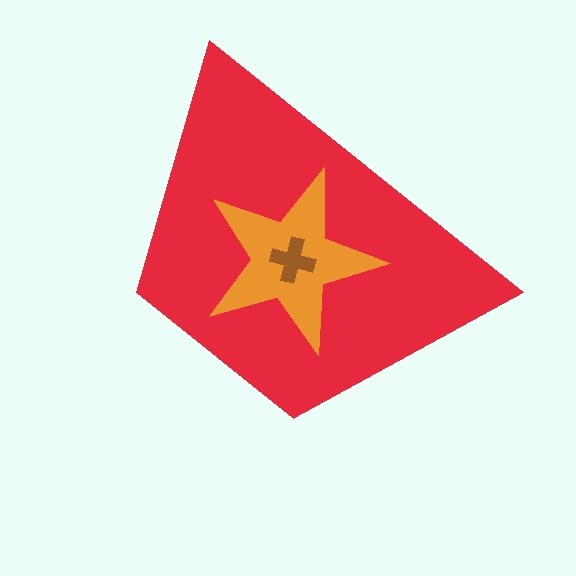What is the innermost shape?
The brown cross.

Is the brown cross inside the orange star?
Yes.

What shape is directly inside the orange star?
The brown cross.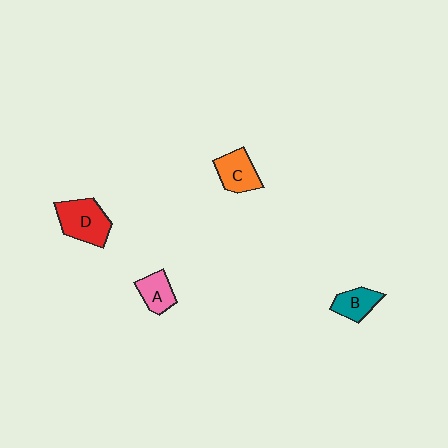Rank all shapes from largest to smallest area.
From largest to smallest: D (red), C (orange), B (teal), A (pink).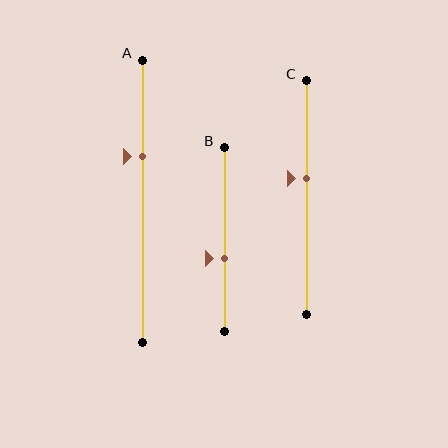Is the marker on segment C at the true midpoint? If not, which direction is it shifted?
No, the marker on segment C is shifted upward by about 8% of the segment length.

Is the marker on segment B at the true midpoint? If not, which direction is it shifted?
No, the marker on segment B is shifted downward by about 10% of the segment length.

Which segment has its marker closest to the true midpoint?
Segment C has its marker closest to the true midpoint.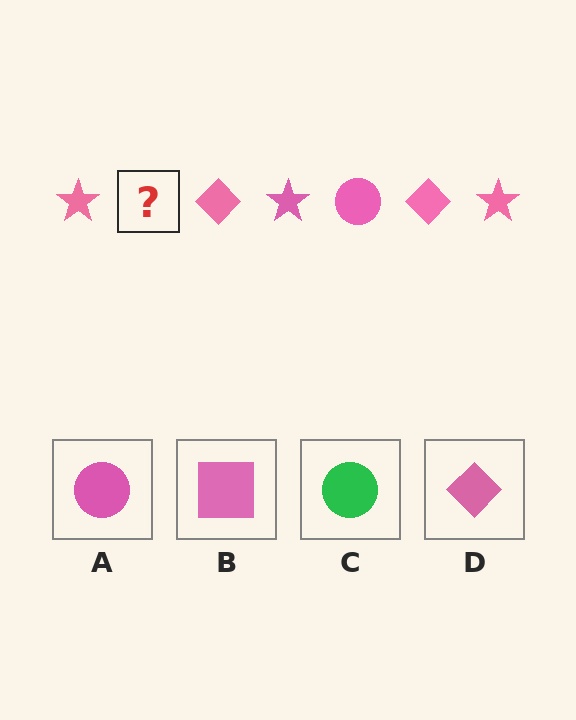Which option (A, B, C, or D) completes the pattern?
A.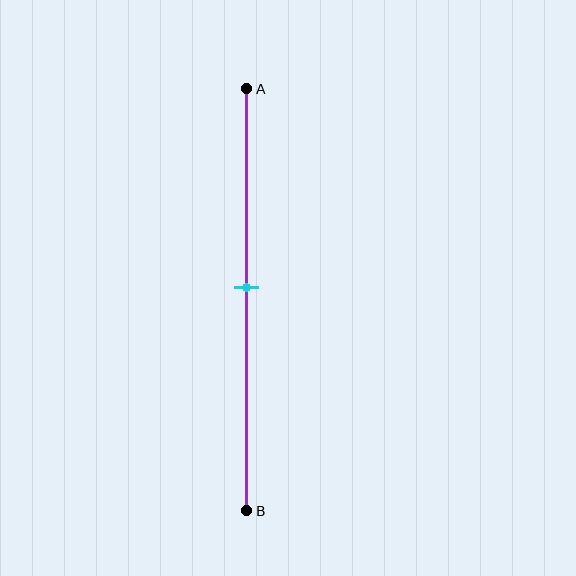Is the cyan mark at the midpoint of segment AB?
Yes, the mark is approximately at the midpoint.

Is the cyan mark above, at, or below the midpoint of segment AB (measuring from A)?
The cyan mark is approximately at the midpoint of segment AB.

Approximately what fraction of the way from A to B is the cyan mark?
The cyan mark is approximately 45% of the way from A to B.